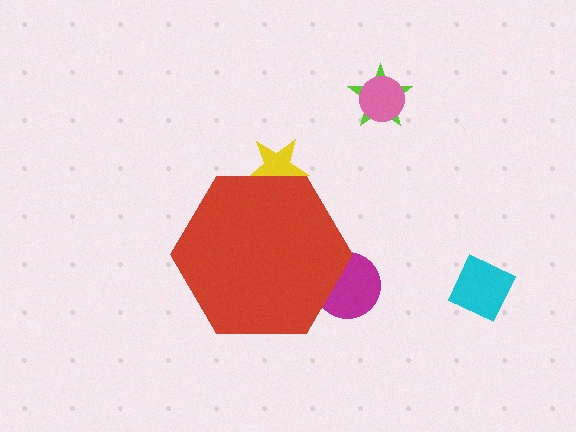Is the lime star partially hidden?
No, the lime star is fully visible.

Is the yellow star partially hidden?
Yes, the yellow star is partially hidden behind the red hexagon.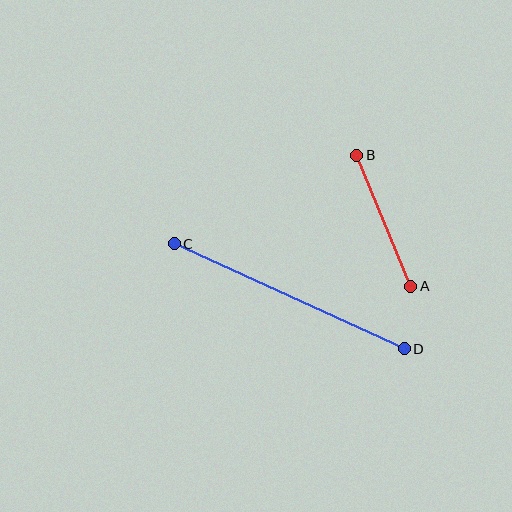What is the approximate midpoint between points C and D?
The midpoint is at approximately (289, 296) pixels.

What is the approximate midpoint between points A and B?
The midpoint is at approximately (384, 221) pixels.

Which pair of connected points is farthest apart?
Points C and D are farthest apart.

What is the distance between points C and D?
The distance is approximately 253 pixels.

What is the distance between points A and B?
The distance is approximately 141 pixels.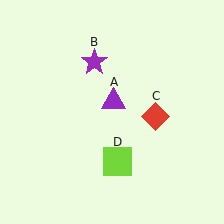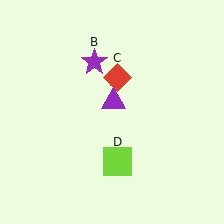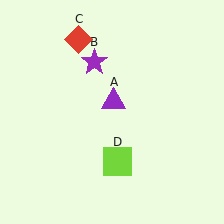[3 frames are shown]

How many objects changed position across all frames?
1 object changed position: red diamond (object C).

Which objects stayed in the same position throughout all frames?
Purple triangle (object A) and purple star (object B) and lime square (object D) remained stationary.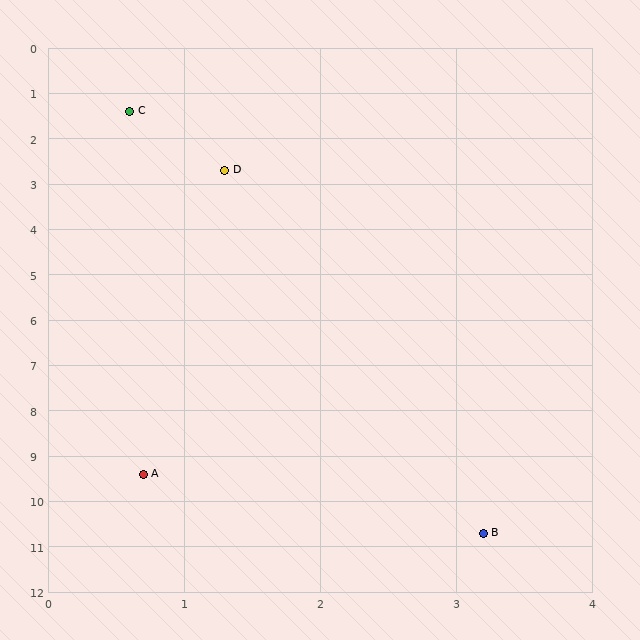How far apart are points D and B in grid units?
Points D and B are about 8.2 grid units apart.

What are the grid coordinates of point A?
Point A is at approximately (0.7, 9.4).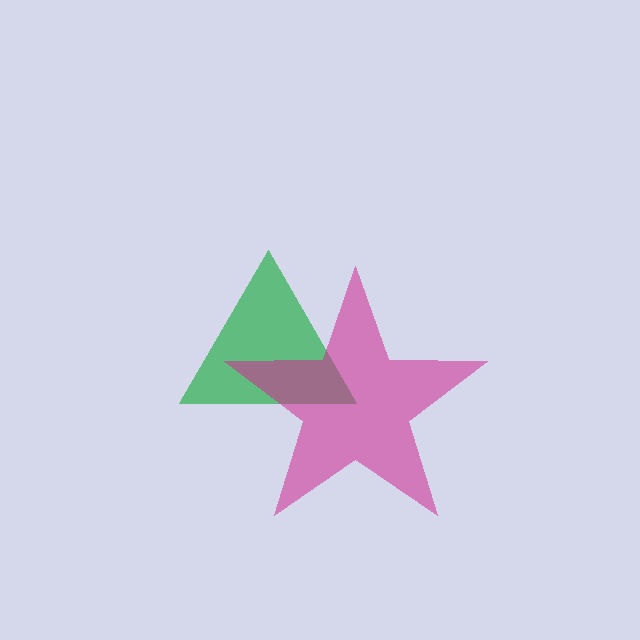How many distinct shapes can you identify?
There are 2 distinct shapes: a green triangle, a magenta star.